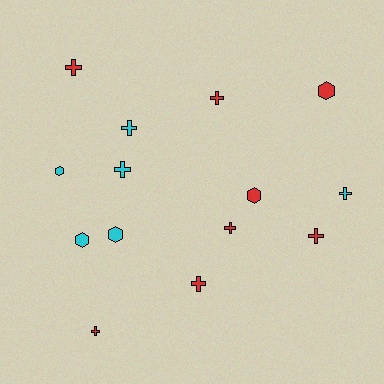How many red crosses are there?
There are 6 red crosses.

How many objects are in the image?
There are 14 objects.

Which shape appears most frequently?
Cross, with 9 objects.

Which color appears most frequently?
Red, with 8 objects.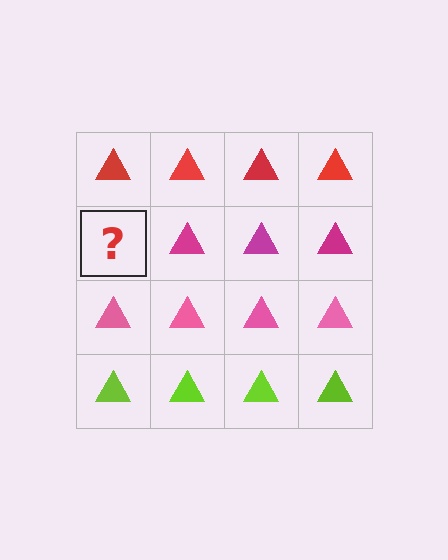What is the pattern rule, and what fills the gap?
The rule is that each row has a consistent color. The gap should be filled with a magenta triangle.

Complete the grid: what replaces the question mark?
The question mark should be replaced with a magenta triangle.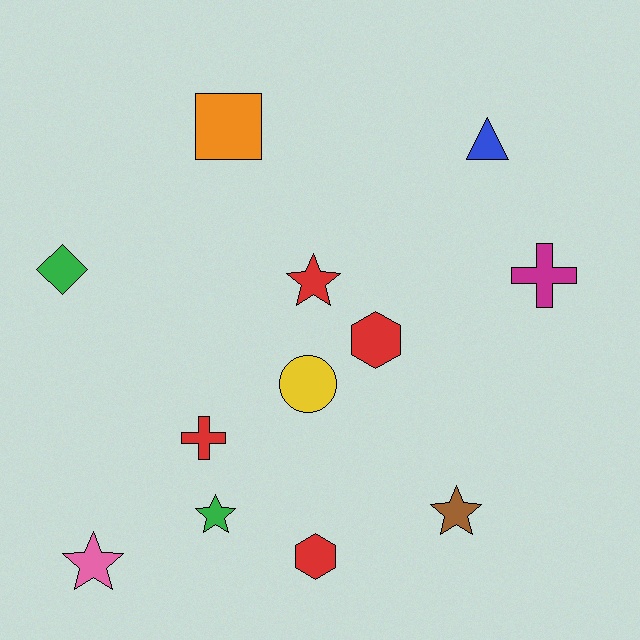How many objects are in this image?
There are 12 objects.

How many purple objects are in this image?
There are no purple objects.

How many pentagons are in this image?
There are no pentagons.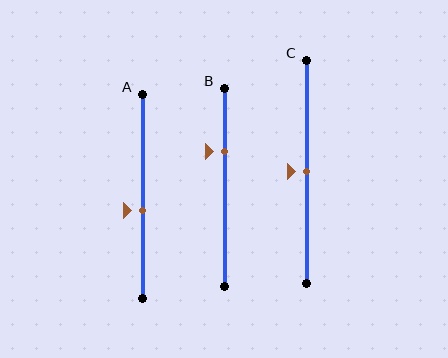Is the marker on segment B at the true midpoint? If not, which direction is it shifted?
No, the marker on segment B is shifted upward by about 18% of the segment length.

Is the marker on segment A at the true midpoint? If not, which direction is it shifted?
No, the marker on segment A is shifted downward by about 7% of the segment length.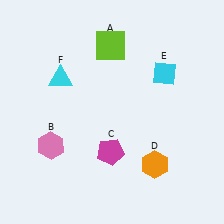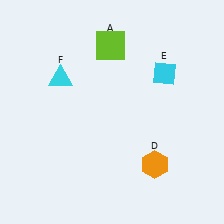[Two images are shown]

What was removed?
The magenta pentagon (C), the pink hexagon (B) were removed in Image 2.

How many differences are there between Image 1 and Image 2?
There are 2 differences between the two images.